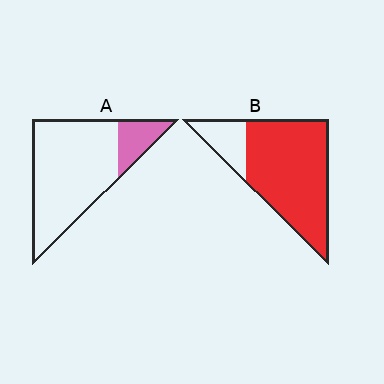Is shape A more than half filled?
No.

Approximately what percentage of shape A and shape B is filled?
A is approximately 20% and B is approximately 80%.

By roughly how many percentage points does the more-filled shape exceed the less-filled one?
By roughly 65 percentage points (B over A).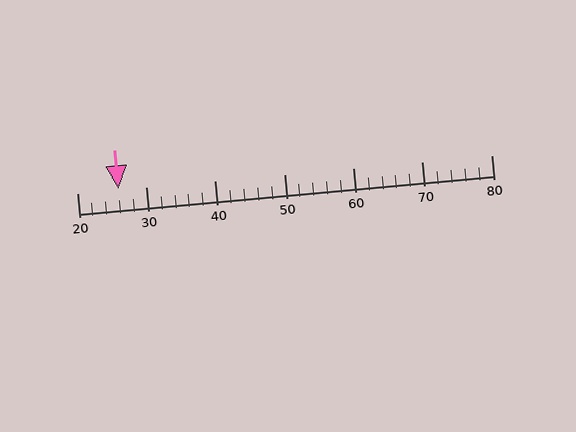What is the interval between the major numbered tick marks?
The major tick marks are spaced 10 units apart.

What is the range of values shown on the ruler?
The ruler shows values from 20 to 80.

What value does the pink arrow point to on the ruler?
The pink arrow points to approximately 26.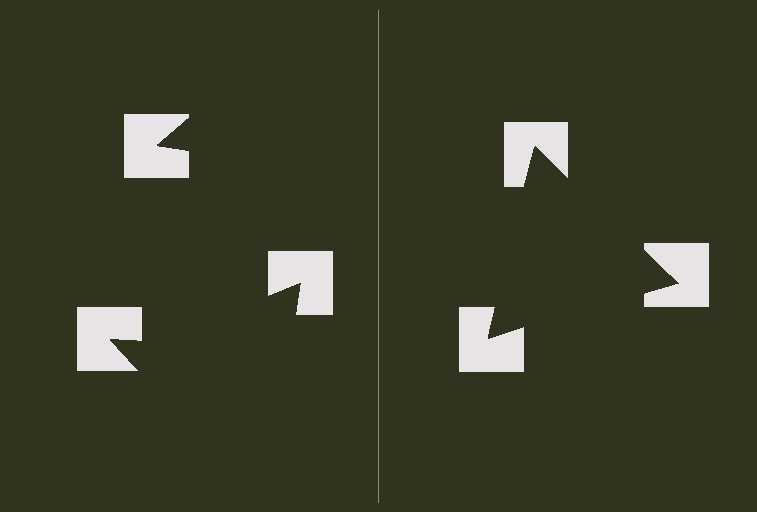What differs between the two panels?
The notched squares are positioned identically on both sides; only the wedge orientations differ. On the right they align to a triangle; on the left they are misaligned.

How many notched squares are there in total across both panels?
6 — 3 on each side.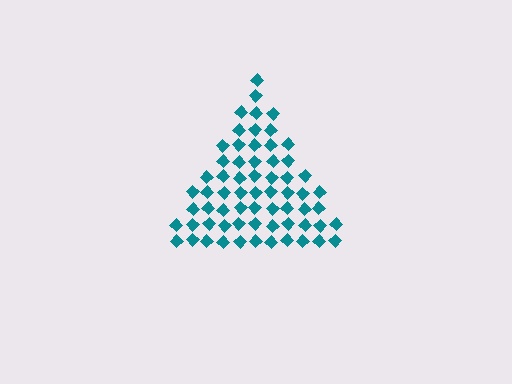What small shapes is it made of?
It is made of small diamonds.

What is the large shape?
The large shape is a triangle.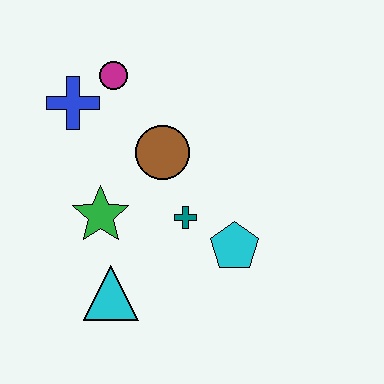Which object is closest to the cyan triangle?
The green star is closest to the cyan triangle.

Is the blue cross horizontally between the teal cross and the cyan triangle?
No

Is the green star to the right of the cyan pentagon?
No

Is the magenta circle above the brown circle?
Yes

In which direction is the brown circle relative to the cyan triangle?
The brown circle is above the cyan triangle.